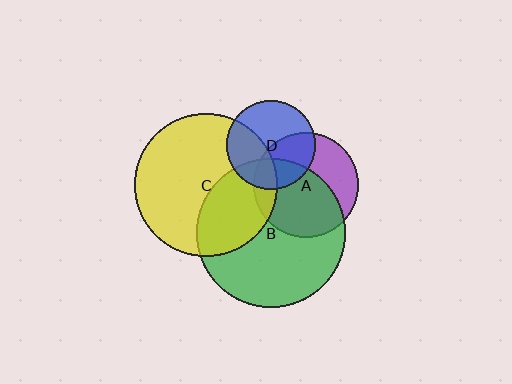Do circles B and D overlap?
Yes.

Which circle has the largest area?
Circle B (green).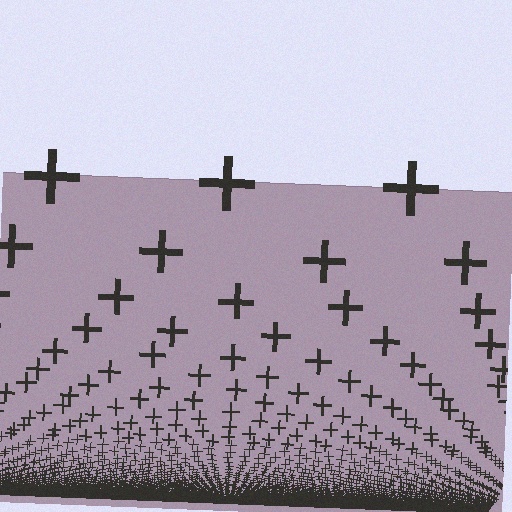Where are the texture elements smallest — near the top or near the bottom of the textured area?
Near the bottom.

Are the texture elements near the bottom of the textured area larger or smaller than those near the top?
Smaller. The gradient is inverted — elements near the bottom are smaller and denser.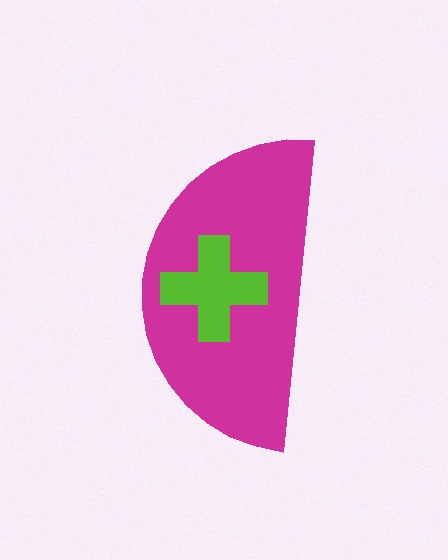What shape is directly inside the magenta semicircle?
The lime cross.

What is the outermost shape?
The magenta semicircle.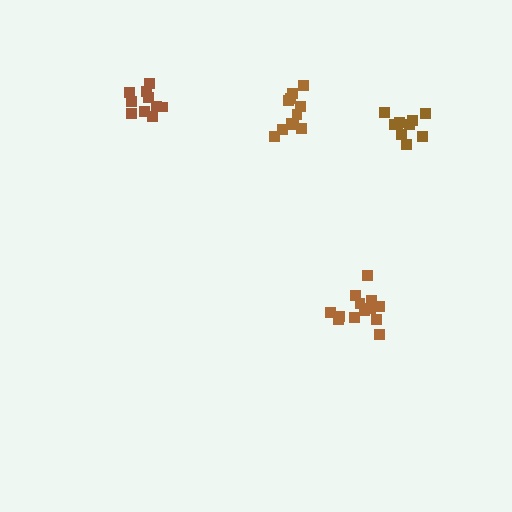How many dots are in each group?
Group 1: 13 dots, Group 2: 10 dots, Group 3: 10 dots, Group 4: 11 dots (44 total).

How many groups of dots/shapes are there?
There are 4 groups.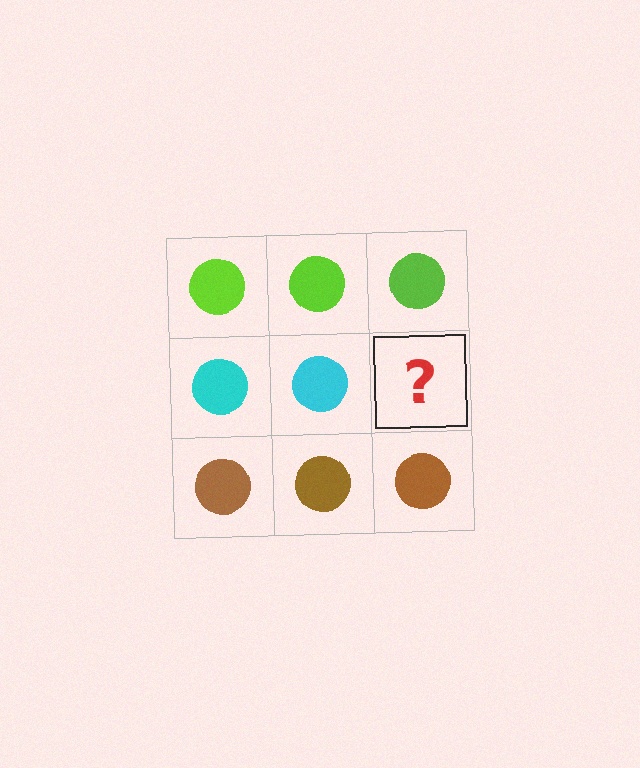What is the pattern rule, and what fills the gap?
The rule is that each row has a consistent color. The gap should be filled with a cyan circle.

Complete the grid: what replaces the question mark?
The question mark should be replaced with a cyan circle.